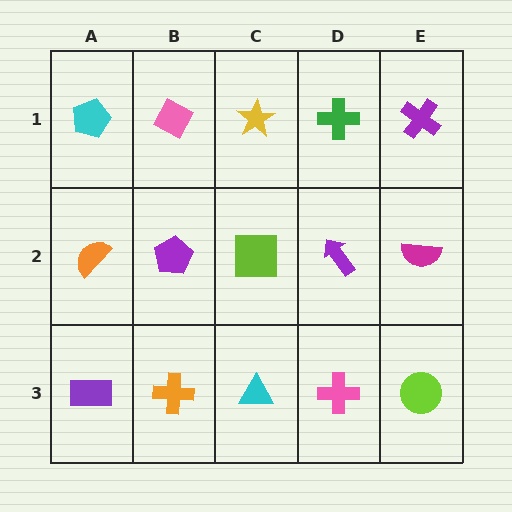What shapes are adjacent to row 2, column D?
A green cross (row 1, column D), a pink cross (row 3, column D), a lime square (row 2, column C), a magenta semicircle (row 2, column E).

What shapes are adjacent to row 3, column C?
A lime square (row 2, column C), an orange cross (row 3, column B), a pink cross (row 3, column D).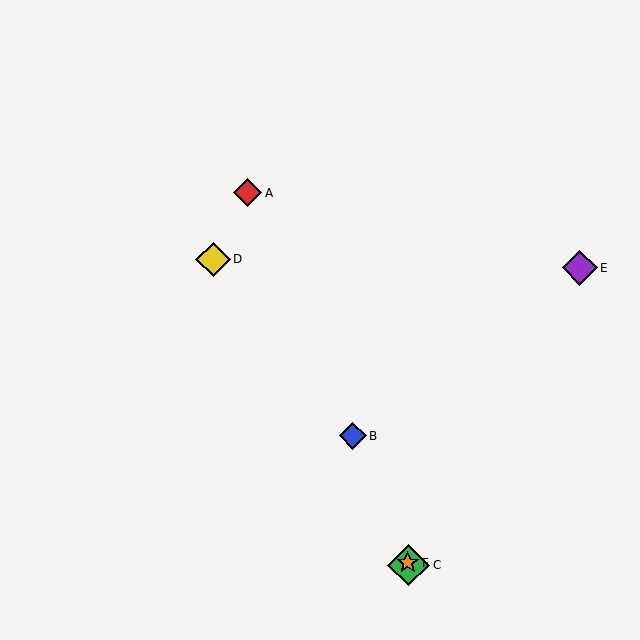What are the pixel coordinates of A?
Object A is at (248, 193).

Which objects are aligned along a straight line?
Objects A, B, C, F are aligned along a straight line.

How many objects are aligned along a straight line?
4 objects (A, B, C, F) are aligned along a straight line.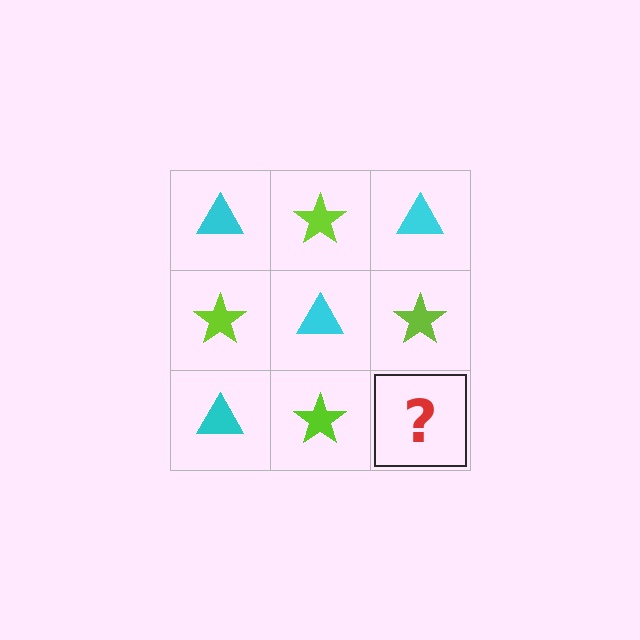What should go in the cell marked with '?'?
The missing cell should contain a cyan triangle.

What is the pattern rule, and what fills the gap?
The rule is that it alternates cyan triangle and lime star in a checkerboard pattern. The gap should be filled with a cyan triangle.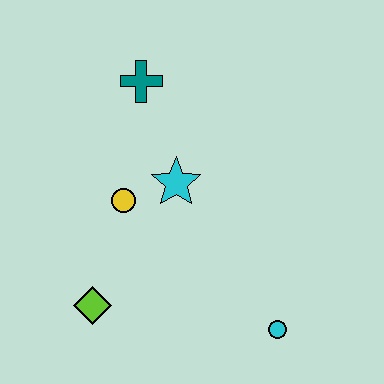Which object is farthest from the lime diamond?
The teal cross is farthest from the lime diamond.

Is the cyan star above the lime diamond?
Yes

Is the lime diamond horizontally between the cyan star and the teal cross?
No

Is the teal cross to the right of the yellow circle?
Yes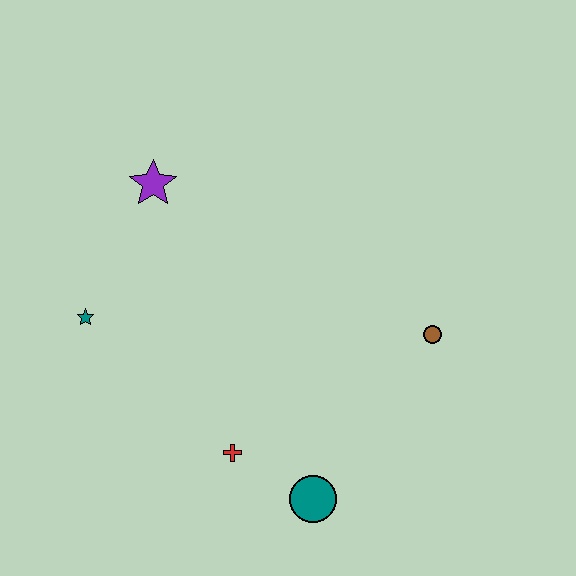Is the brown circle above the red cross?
Yes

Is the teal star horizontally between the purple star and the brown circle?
No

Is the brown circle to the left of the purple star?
No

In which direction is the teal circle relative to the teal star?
The teal circle is to the right of the teal star.